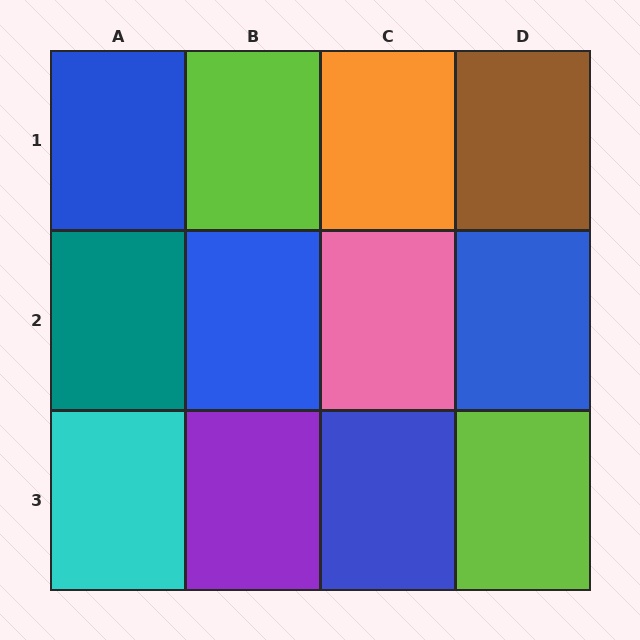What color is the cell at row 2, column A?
Teal.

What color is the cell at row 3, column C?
Blue.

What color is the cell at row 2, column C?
Pink.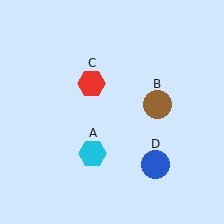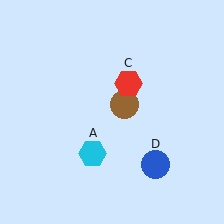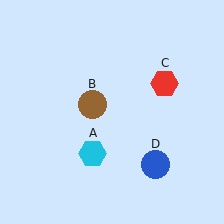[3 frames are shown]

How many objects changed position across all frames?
2 objects changed position: brown circle (object B), red hexagon (object C).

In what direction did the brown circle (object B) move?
The brown circle (object B) moved left.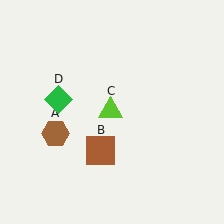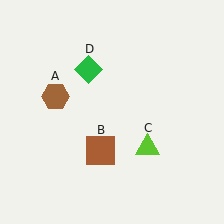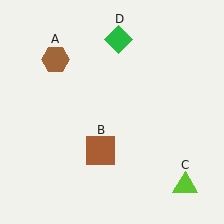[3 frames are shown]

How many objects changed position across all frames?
3 objects changed position: brown hexagon (object A), lime triangle (object C), green diamond (object D).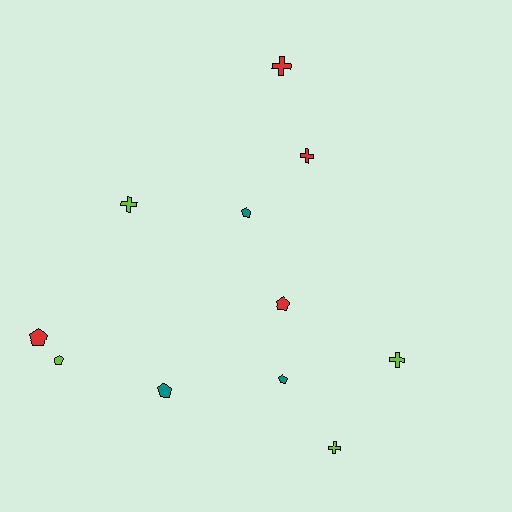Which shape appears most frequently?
Pentagon, with 6 objects.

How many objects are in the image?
There are 11 objects.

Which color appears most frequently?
Lime, with 4 objects.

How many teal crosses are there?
There are no teal crosses.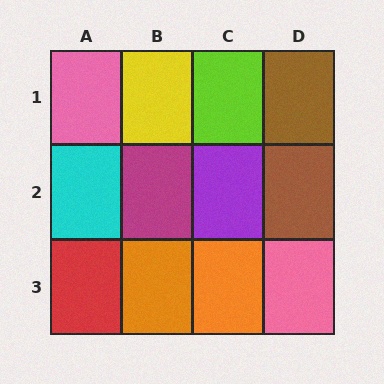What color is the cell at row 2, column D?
Brown.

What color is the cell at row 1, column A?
Pink.